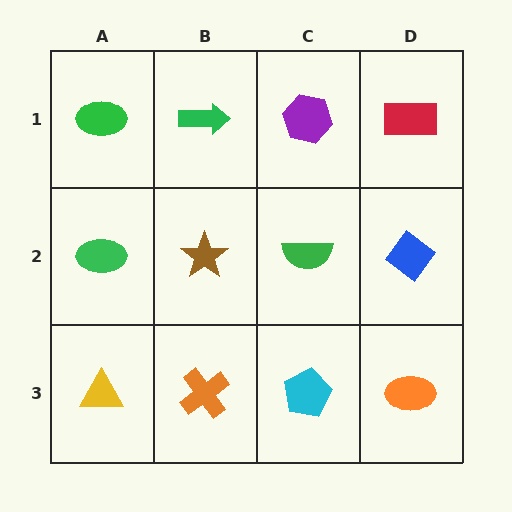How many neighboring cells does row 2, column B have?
4.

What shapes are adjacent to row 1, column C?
A green semicircle (row 2, column C), a green arrow (row 1, column B), a red rectangle (row 1, column D).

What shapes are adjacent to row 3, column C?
A green semicircle (row 2, column C), an orange cross (row 3, column B), an orange ellipse (row 3, column D).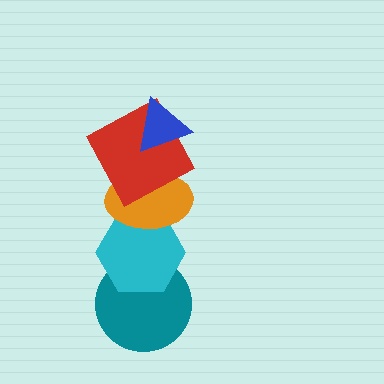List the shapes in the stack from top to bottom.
From top to bottom: the blue triangle, the red square, the orange ellipse, the cyan hexagon, the teal circle.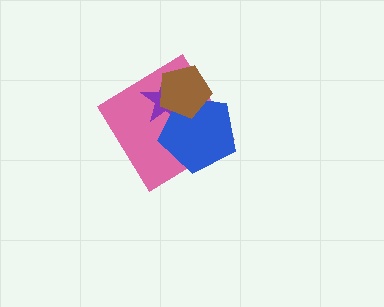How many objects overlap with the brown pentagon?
3 objects overlap with the brown pentagon.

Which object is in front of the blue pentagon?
The brown pentagon is in front of the blue pentagon.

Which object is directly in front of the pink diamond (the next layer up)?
The purple star is directly in front of the pink diamond.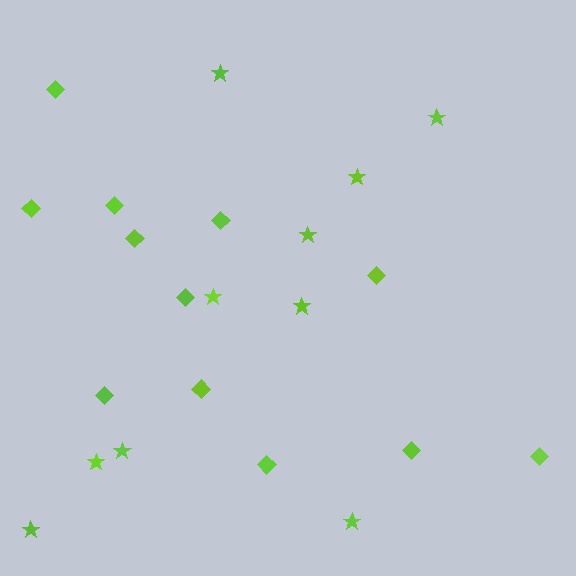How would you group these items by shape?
There are 2 groups: one group of diamonds (12) and one group of stars (10).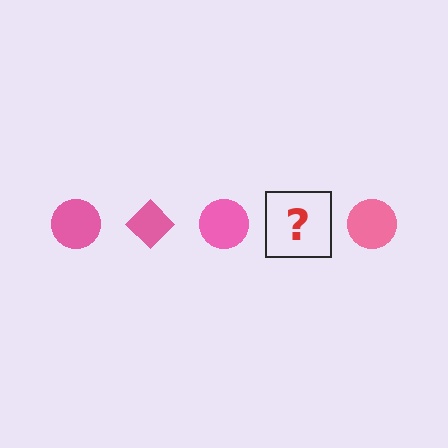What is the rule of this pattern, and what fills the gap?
The rule is that the pattern cycles through circle, diamond shapes in pink. The gap should be filled with a pink diamond.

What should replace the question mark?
The question mark should be replaced with a pink diamond.